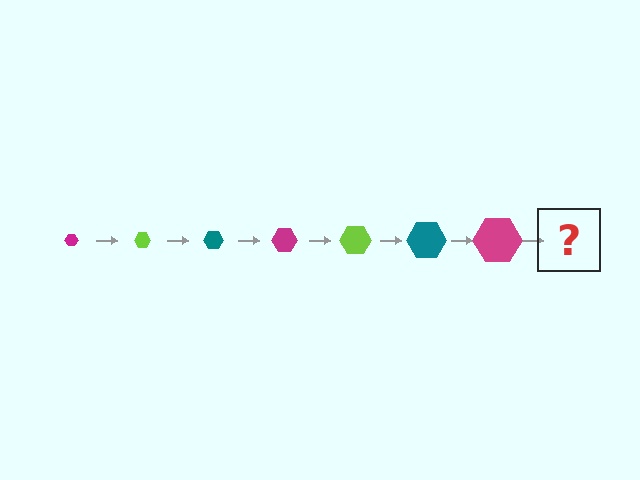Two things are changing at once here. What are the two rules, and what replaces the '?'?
The two rules are that the hexagon grows larger each step and the color cycles through magenta, lime, and teal. The '?' should be a lime hexagon, larger than the previous one.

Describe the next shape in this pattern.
It should be a lime hexagon, larger than the previous one.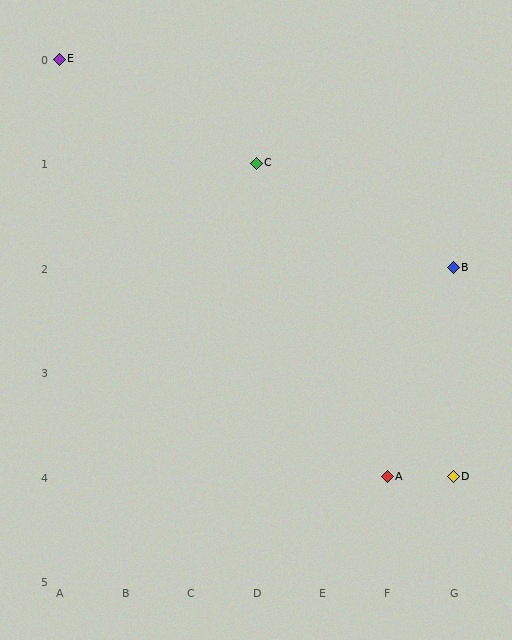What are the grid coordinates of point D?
Point D is at grid coordinates (G, 4).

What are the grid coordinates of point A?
Point A is at grid coordinates (F, 4).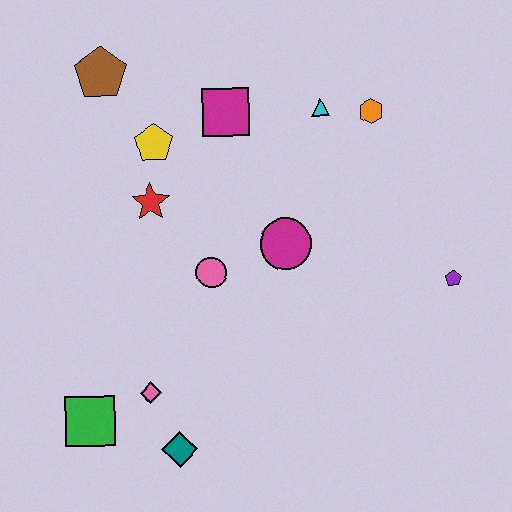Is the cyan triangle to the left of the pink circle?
No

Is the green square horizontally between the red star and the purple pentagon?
No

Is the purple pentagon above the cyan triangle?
No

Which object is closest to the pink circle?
The magenta circle is closest to the pink circle.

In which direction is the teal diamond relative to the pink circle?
The teal diamond is below the pink circle.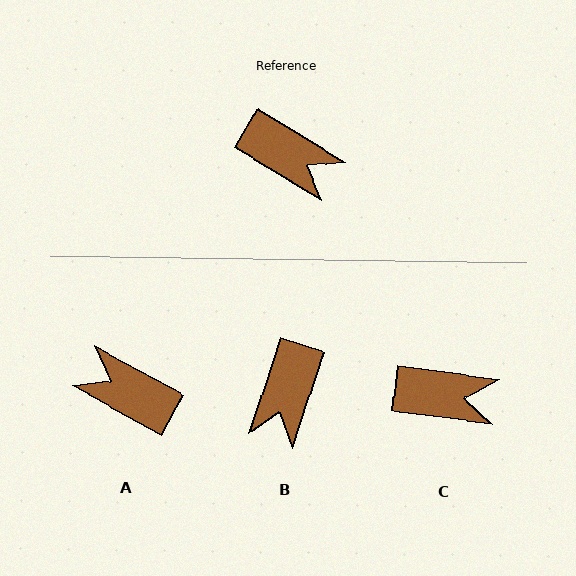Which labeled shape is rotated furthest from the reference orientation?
A, about 178 degrees away.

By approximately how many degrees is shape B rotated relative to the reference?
Approximately 77 degrees clockwise.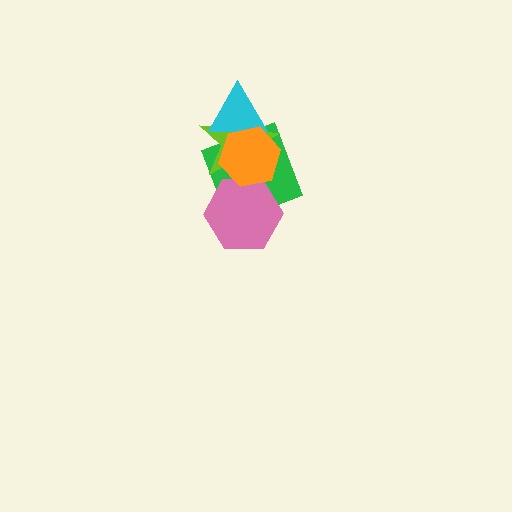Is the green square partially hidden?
Yes, it is partially covered by another shape.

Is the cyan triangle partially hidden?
Yes, it is partially covered by another shape.